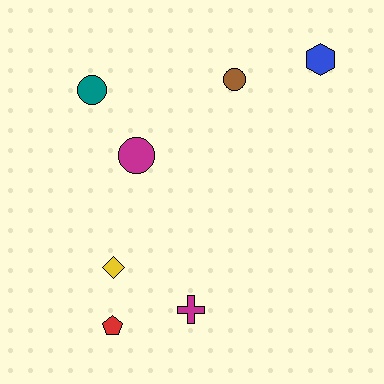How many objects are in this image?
There are 7 objects.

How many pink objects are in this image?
There are no pink objects.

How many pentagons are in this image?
There is 1 pentagon.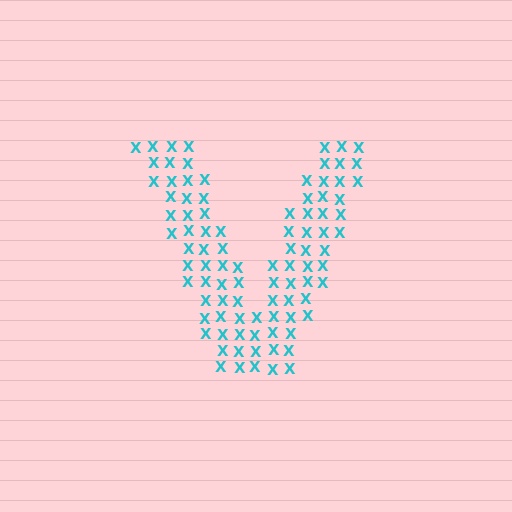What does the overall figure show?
The overall figure shows the letter V.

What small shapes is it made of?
It is made of small letter X's.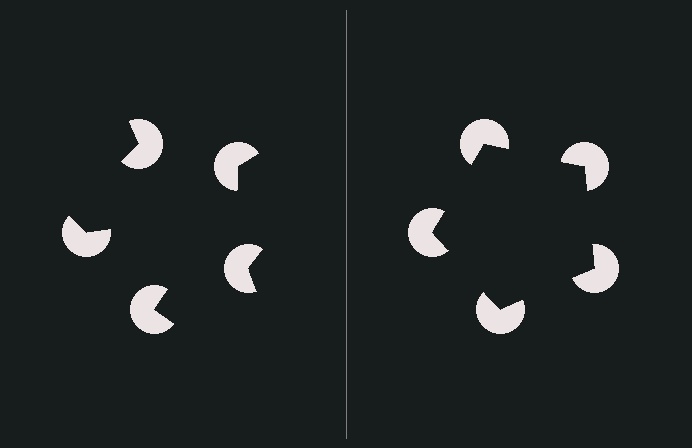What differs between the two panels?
The pac-man discs are positioned identically on both sides; only the wedge orientations differ. On the right they align to a pentagon; on the left they are misaligned.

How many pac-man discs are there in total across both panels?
10 — 5 on each side.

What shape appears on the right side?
An illusory pentagon.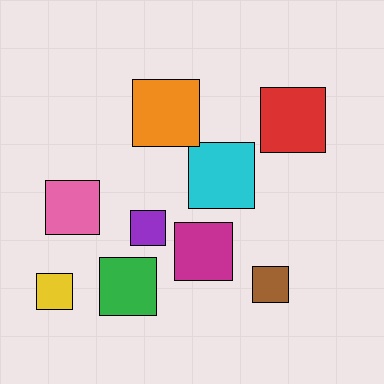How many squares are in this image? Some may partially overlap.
There are 9 squares.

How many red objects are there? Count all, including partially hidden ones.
There is 1 red object.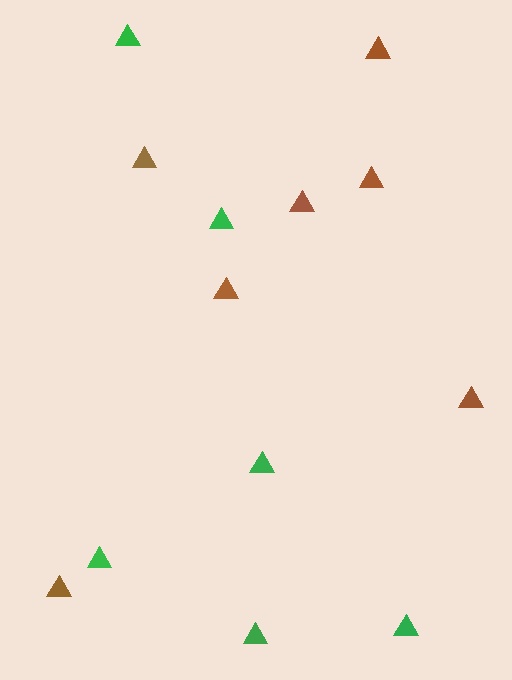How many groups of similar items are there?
There are 2 groups: one group of green triangles (6) and one group of brown triangles (7).